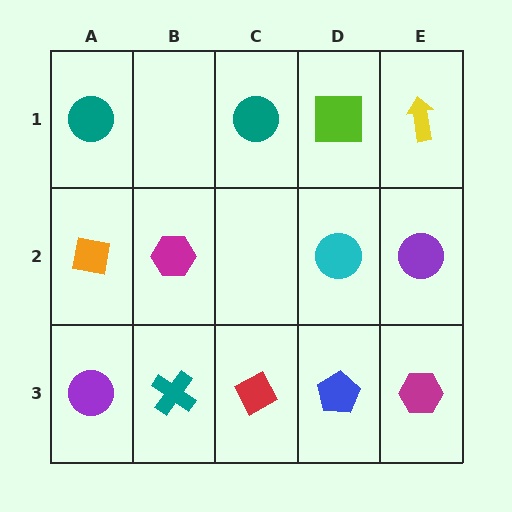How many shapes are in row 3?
5 shapes.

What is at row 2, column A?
An orange square.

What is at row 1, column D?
A lime square.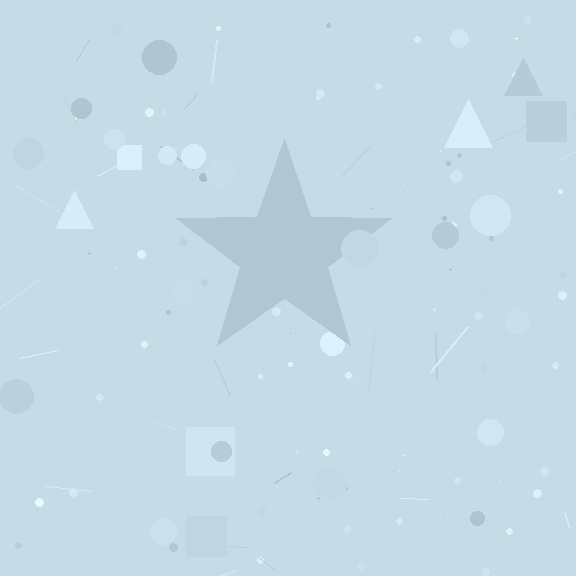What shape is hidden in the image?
A star is hidden in the image.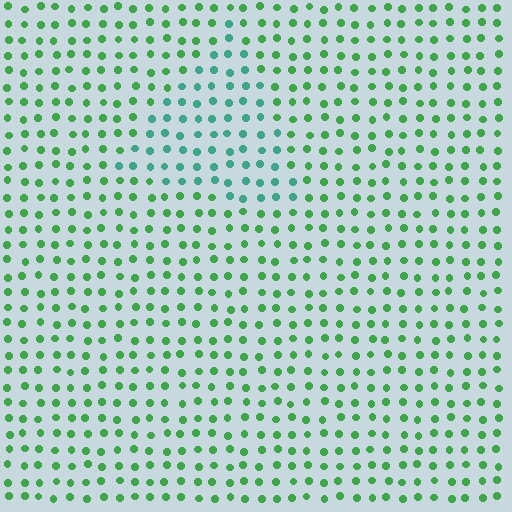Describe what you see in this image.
The image is filled with small green elements in a uniform arrangement. A triangle-shaped region is visible where the elements are tinted to a slightly different hue, forming a subtle color boundary.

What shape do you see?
I see a triangle.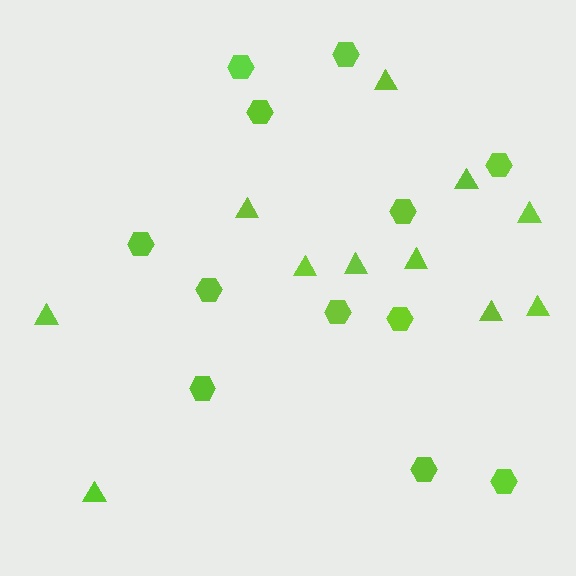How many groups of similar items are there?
There are 2 groups: one group of triangles (11) and one group of hexagons (12).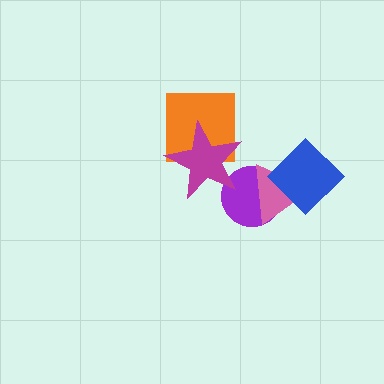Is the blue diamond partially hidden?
No, no other shape covers it.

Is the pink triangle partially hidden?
Yes, it is partially covered by another shape.